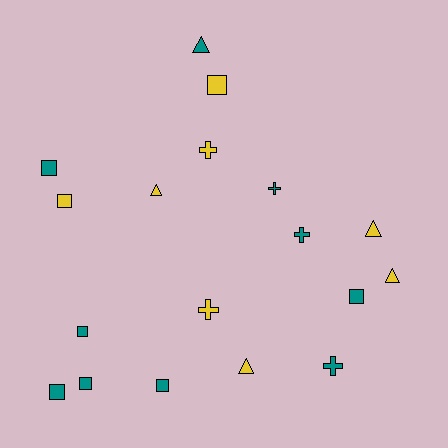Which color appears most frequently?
Teal, with 10 objects.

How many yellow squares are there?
There are 2 yellow squares.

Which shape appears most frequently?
Square, with 8 objects.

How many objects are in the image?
There are 18 objects.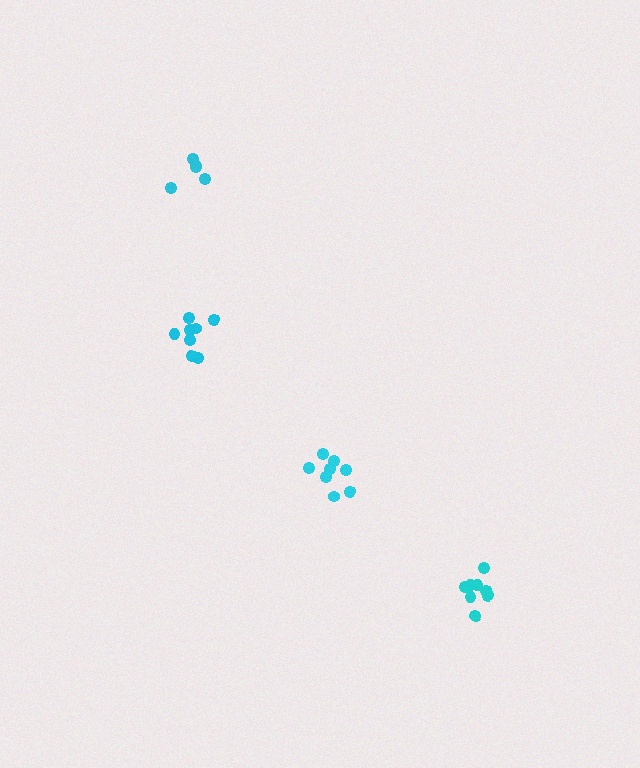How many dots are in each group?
Group 1: 8 dots, Group 2: 8 dots, Group 3: 8 dots, Group 4: 6 dots (30 total).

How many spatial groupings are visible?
There are 4 spatial groupings.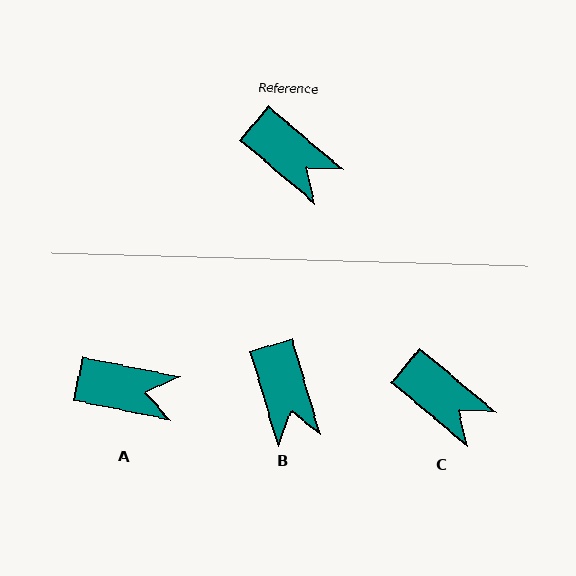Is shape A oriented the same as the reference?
No, it is off by about 29 degrees.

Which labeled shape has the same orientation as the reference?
C.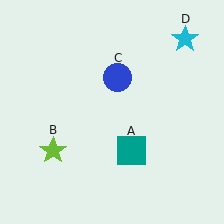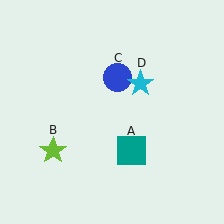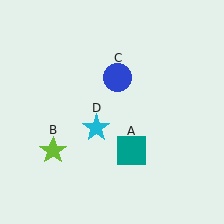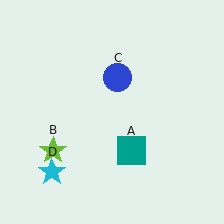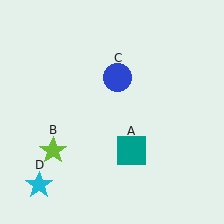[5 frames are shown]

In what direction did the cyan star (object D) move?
The cyan star (object D) moved down and to the left.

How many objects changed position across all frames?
1 object changed position: cyan star (object D).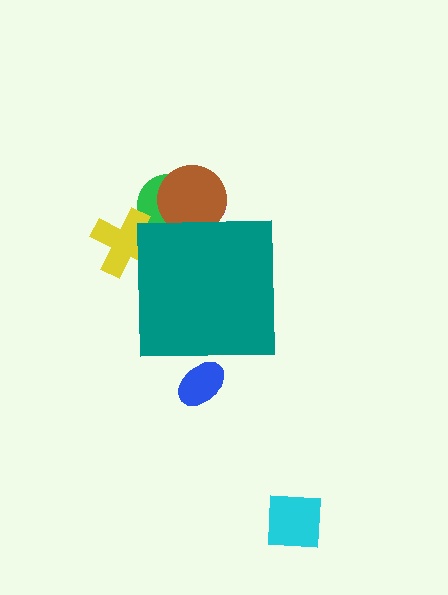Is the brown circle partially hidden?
Yes, the brown circle is partially hidden behind the teal square.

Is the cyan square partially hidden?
No, the cyan square is fully visible.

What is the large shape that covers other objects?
A teal square.